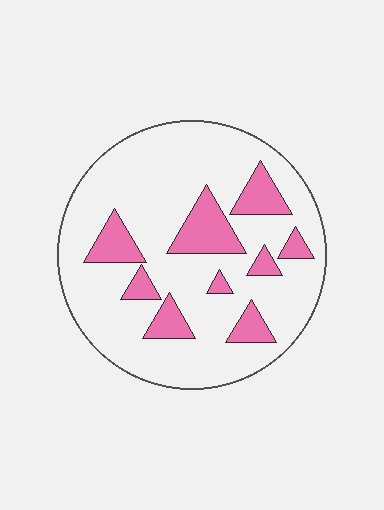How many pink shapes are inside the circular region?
9.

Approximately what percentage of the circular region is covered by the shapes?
Approximately 20%.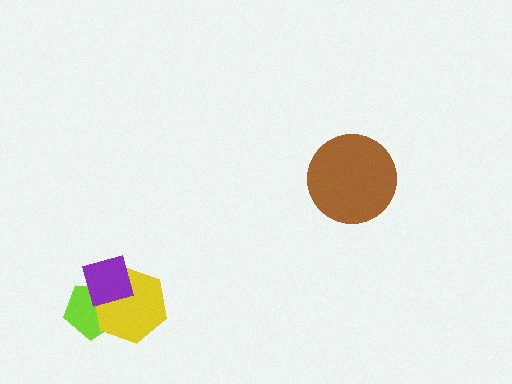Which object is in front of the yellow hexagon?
The purple square is in front of the yellow hexagon.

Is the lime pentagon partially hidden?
Yes, it is partially covered by another shape.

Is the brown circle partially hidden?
No, no other shape covers it.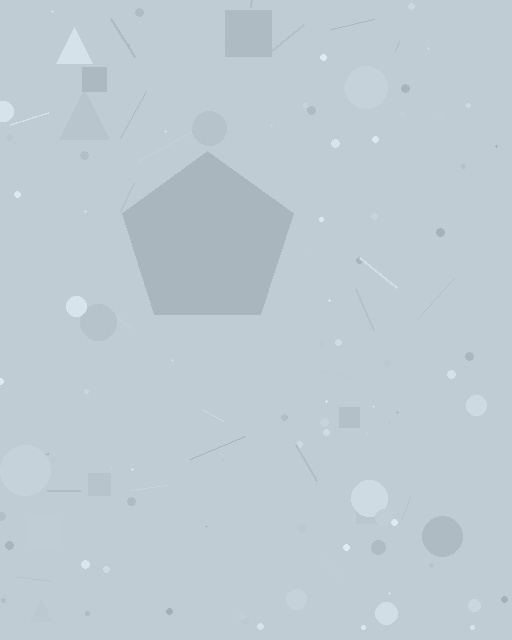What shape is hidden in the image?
A pentagon is hidden in the image.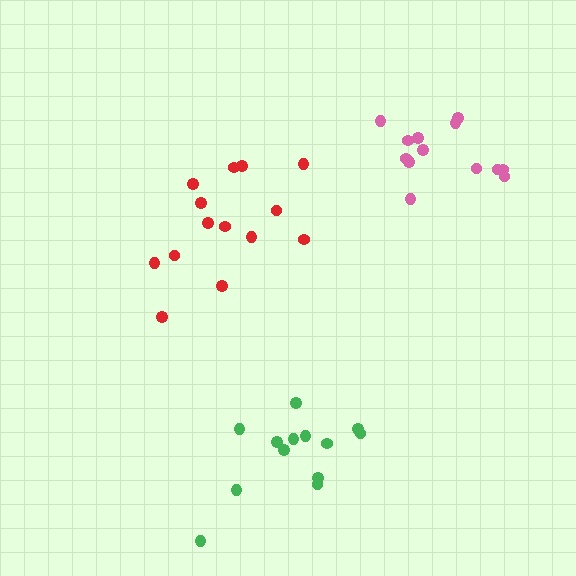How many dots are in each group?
Group 1: 14 dots, Group 2: 13 dots, Group 3: 13 dots (40 total).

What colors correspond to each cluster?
The clusters are colored: red, green, pink.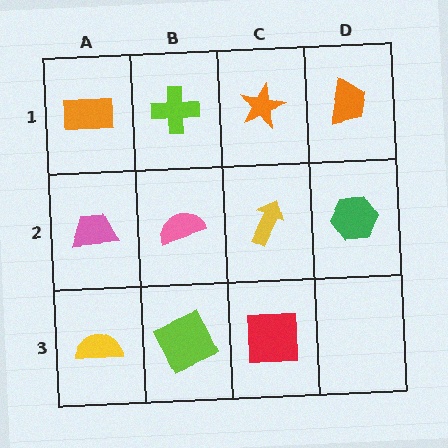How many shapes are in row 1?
4 shapes.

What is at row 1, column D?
An orange trapezoid.